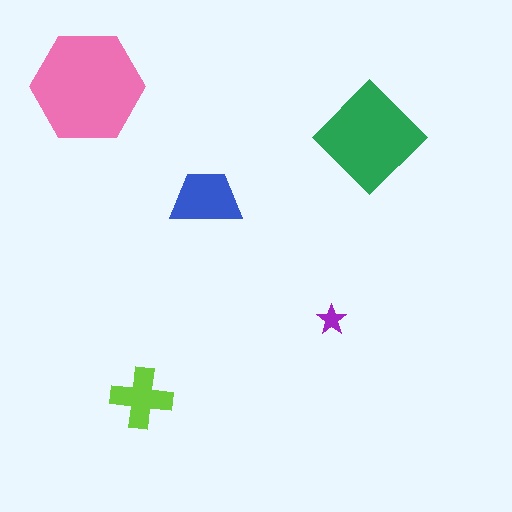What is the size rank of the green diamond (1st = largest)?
2nd.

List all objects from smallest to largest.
The purple star, the lime cross, the blue trapezoid, the green diamond, the pink hexagon.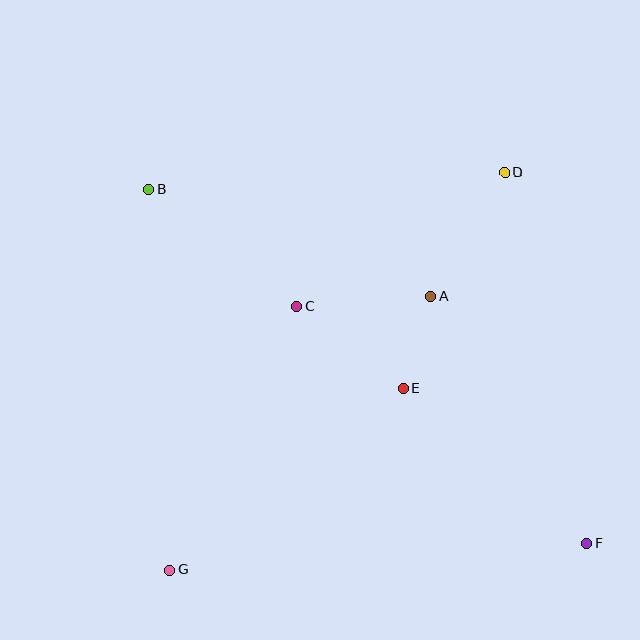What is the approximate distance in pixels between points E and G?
The distance between E and G is approximately 296 pixels.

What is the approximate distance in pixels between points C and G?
The distance between C and G is approximately 293 pixels.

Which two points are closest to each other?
Points A and E are closest to each other.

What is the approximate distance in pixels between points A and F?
The distance between A and F is approximately 293 pixels.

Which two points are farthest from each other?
Points B and F are farthest from each other.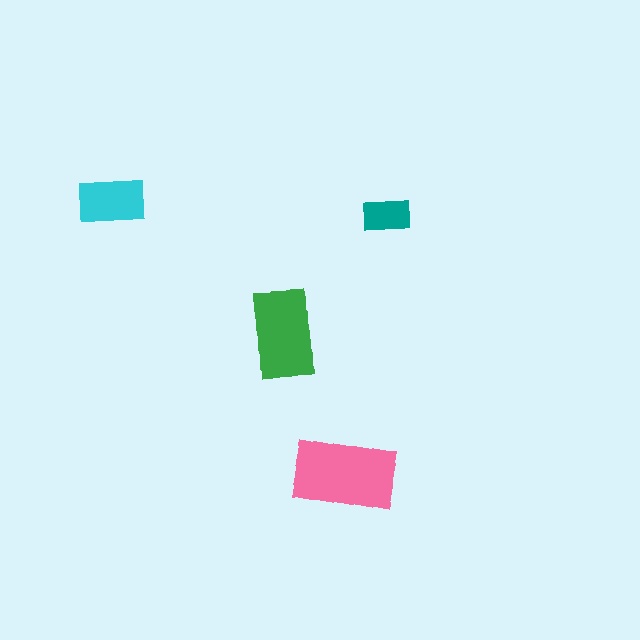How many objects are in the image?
There are 4 objects in the image.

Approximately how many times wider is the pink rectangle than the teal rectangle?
About 2 times wider.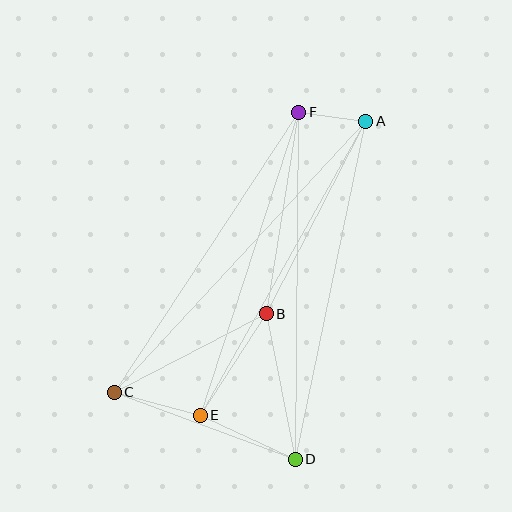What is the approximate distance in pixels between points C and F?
The distance between C and F is approximately 336 pixels.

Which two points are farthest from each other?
Points A and C are farthest from each other.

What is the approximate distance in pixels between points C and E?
The distance between C and E is approximately 89 pixels.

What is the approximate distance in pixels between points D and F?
The distance between D and F is approximately 347 pixels.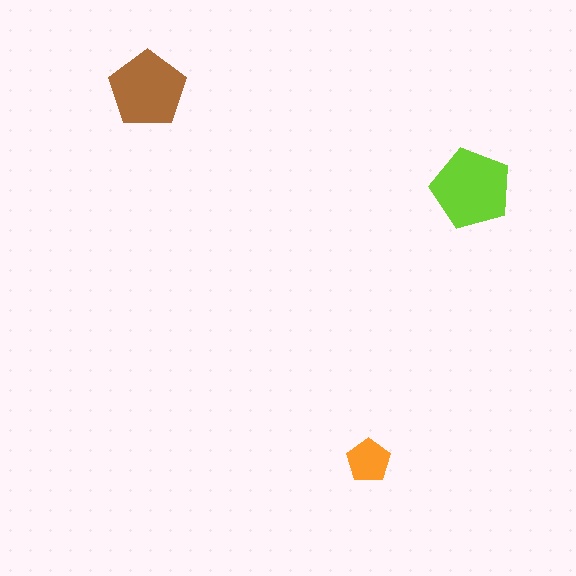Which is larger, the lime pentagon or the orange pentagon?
The lime one.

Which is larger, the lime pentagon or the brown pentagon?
The lime one.